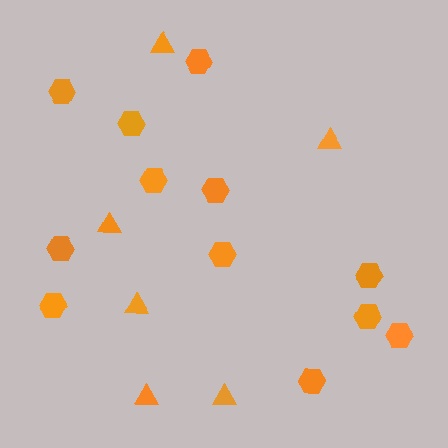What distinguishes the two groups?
There are 2 groups: one group of triangles (6) and one group of hexagons (12).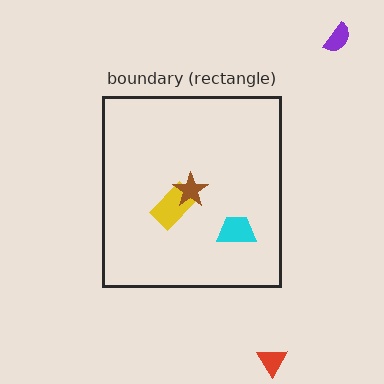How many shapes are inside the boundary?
3 inside, 2 outside.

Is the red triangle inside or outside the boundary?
Outside.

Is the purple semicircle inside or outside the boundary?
Outside.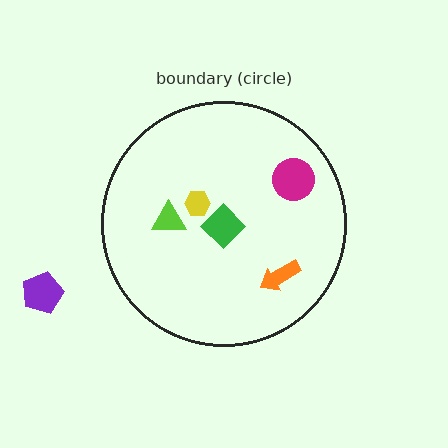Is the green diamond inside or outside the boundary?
Inside.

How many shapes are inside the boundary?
5 inside, 1 outside.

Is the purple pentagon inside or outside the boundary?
Outside.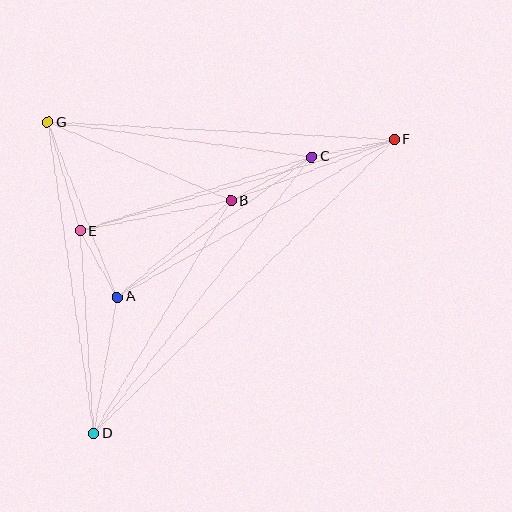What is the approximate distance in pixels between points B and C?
The distance between B and C is approximately 92 pixels.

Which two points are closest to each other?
Points A and E are closest to each other.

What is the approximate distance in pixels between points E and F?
The distance between E and F is approximately 327 pixels.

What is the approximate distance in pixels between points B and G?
The distance between B and G is approximately 199 pixels.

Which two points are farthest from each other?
Points D and F are farthest from each other.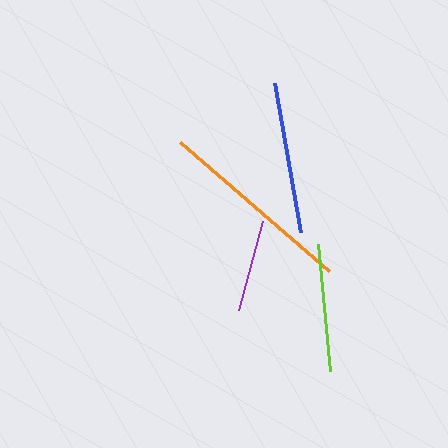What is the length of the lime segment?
The lime segment is approximately 127 pixels long.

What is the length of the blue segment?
The blue segment is approximately 151 pixels long.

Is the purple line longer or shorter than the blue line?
The blue line is longer than the purple line.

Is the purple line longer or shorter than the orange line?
The orange line is longer than the purple line.